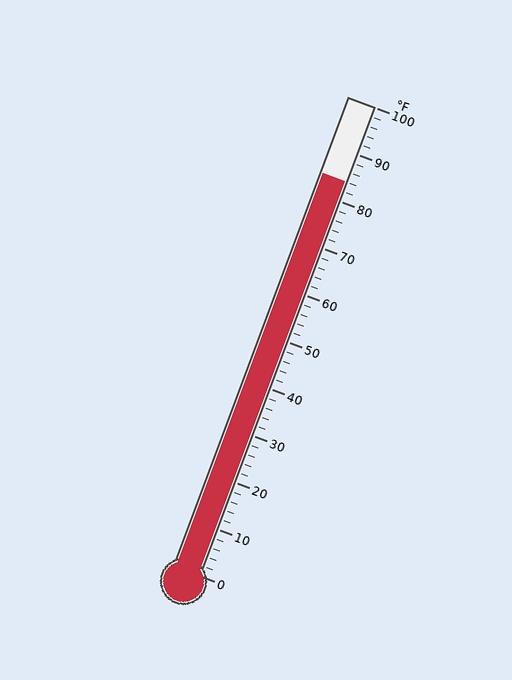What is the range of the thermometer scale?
The thermometer scale ranges from 0°F to 100°F.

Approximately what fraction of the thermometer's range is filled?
The thermometer is filled to approximately 85% of its range.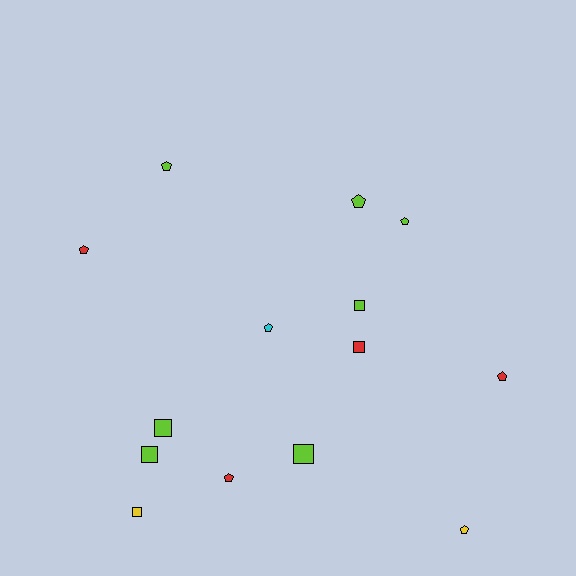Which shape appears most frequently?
Pentagon, with 8 objects.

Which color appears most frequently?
Lime, with 7 objects.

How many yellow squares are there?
There is 1 yellow square.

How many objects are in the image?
There are 14 objects.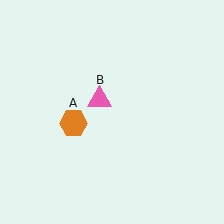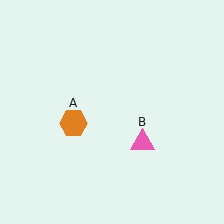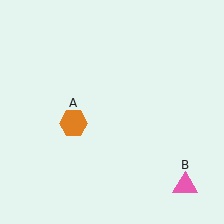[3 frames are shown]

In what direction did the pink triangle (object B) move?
The pink triangle (object B) moved down and to the right.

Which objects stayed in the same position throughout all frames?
Orange hexagon (object A) remained stationary.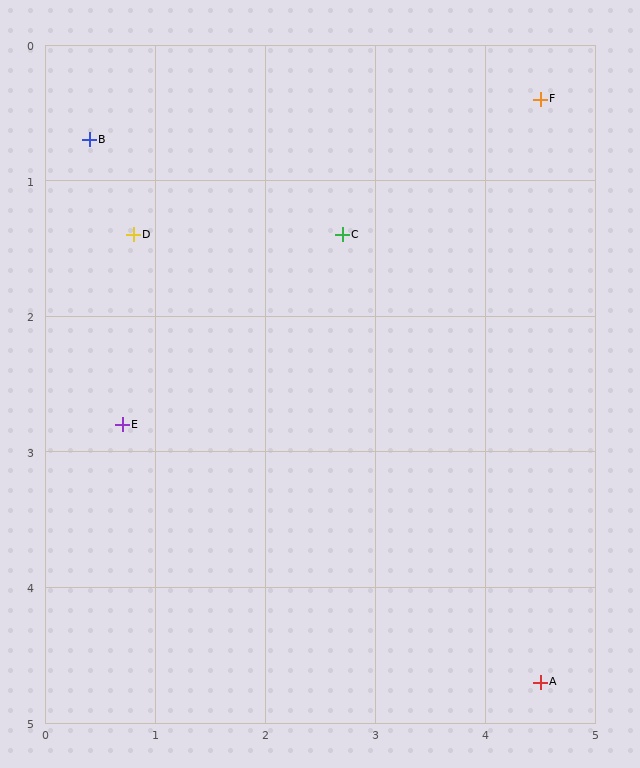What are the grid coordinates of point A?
Point A is at approximately (4.5, 4.7).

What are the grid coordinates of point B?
Point B is at approximately (0.4, 0.7).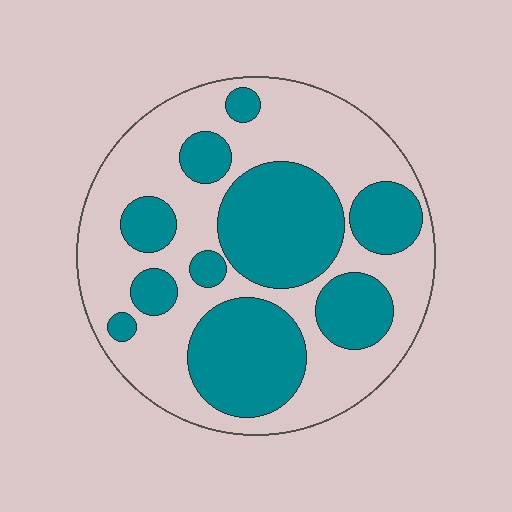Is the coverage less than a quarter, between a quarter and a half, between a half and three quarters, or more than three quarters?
Between a quarter and a half.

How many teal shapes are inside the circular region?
10.